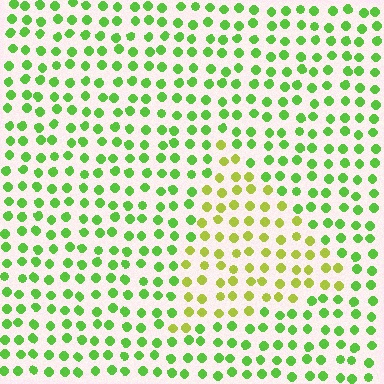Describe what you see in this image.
The image is filled with small lime elements in a uniform arrangement. A triangle-shaped region is visible where the elements are tinted to a slightly different hue, forming a subtle color boundary.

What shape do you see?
I see a triangle.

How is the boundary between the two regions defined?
The boundary is defined purely by a slight shift in hue (about 36 degrees). Spacing, size, and orientation are identical on both sides.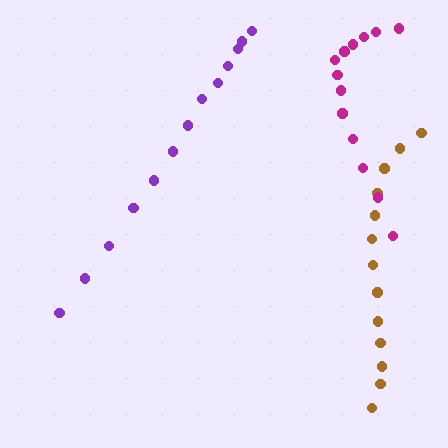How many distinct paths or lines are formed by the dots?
There are 3 distinct paths.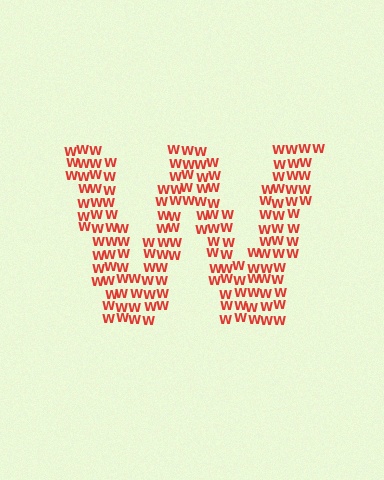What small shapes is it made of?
It is made of small letter W's.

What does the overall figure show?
The overall figure shows the letter W.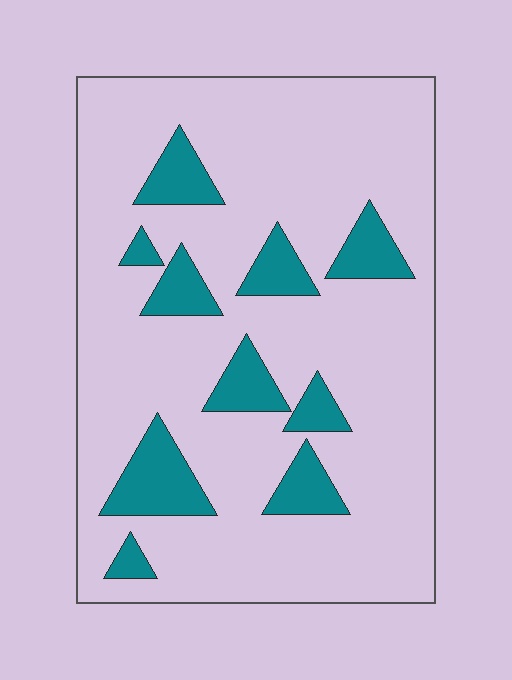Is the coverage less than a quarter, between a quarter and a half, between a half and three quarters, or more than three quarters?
Less than a quarter.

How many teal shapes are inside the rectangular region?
10.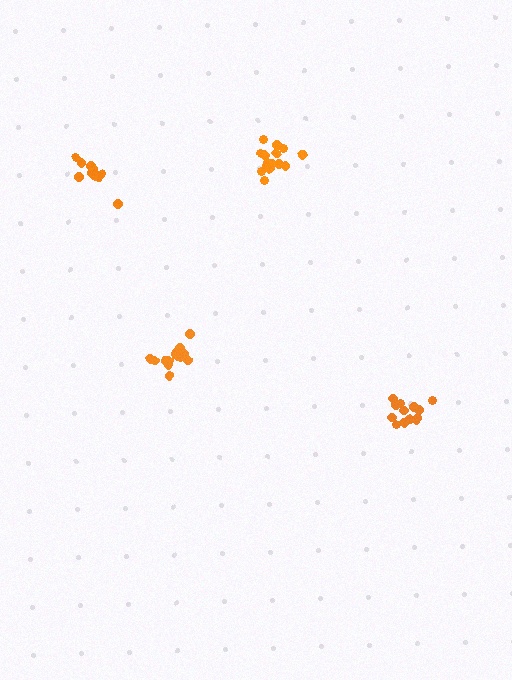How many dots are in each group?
Group 1: 15 dots, Group 2: 12 dots, Group 3: 13 dots, Group 4: 14 dots (54 total).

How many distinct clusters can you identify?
There are 4 distinct clusters.